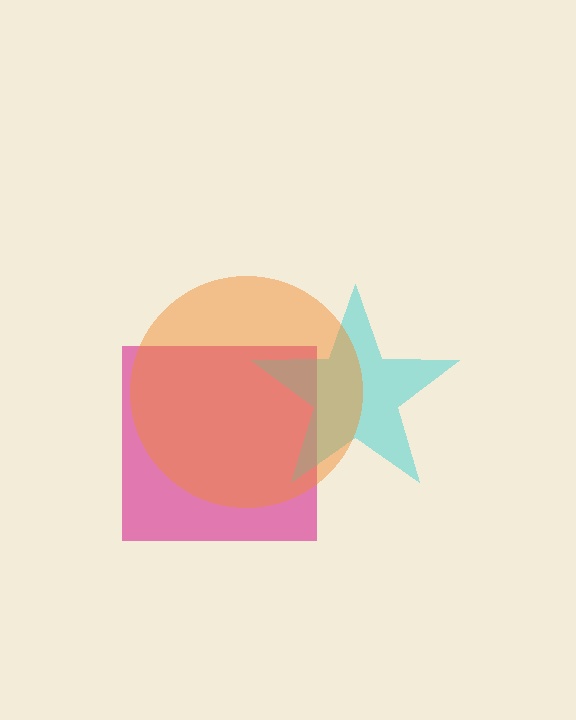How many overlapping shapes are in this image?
There are 3 overlapping shapes in the image.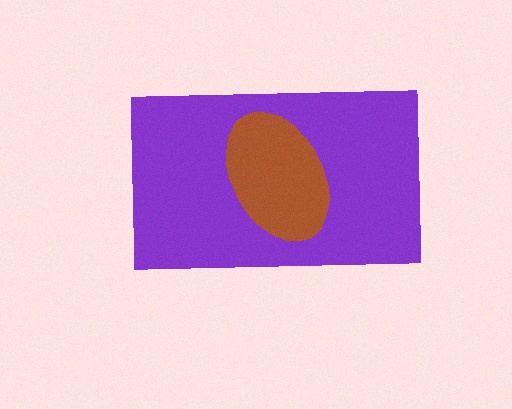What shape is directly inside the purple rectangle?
The brown ellipse.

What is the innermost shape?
The brown ellipse.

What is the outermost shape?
The purple rectangle.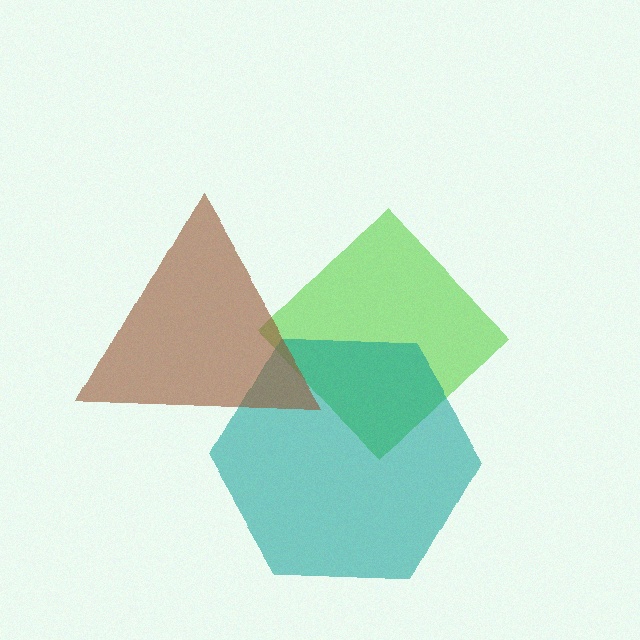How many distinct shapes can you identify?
There are 3 distinct shapes: a lime diamond, a teal hexagon, a brown triangle.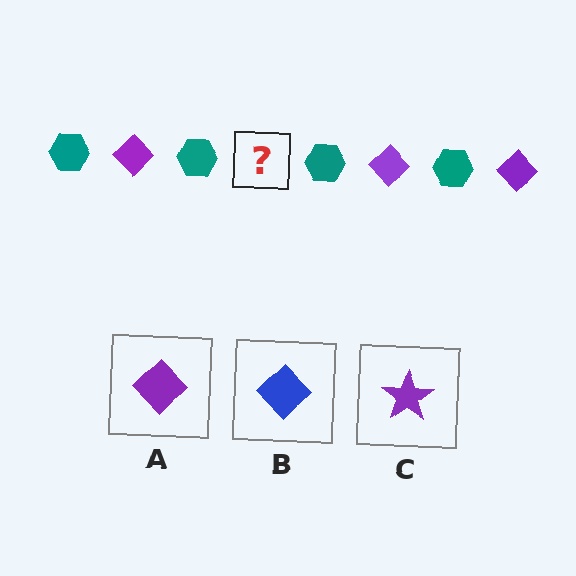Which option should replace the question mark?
Option A.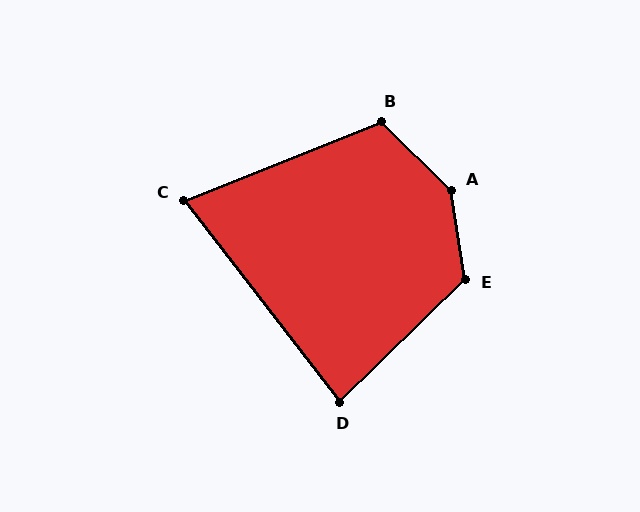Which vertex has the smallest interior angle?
C, at approximately 74 degrees.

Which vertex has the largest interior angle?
A, at approximately 143 degrees.